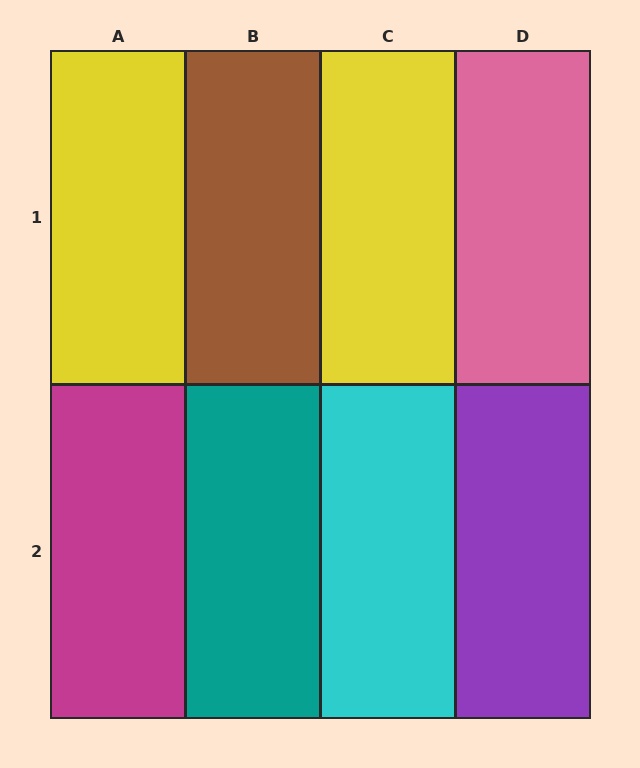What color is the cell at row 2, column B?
Teal.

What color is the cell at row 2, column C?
Cyan.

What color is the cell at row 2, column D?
Purple.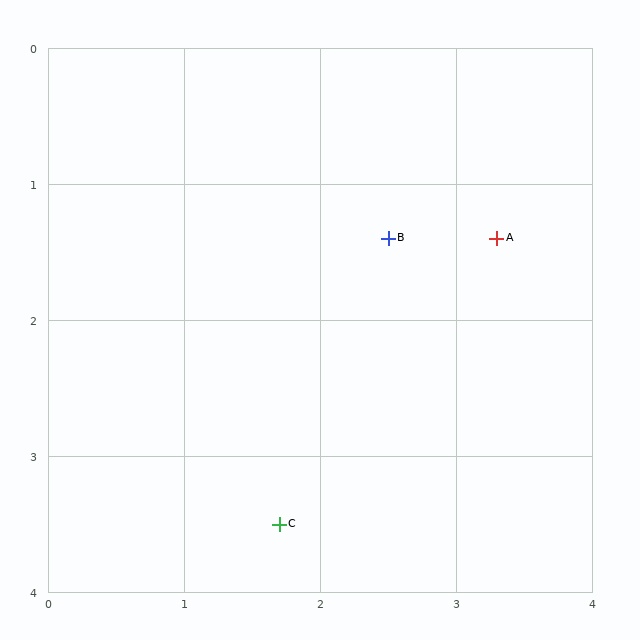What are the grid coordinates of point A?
Point A is at approximately (3.3, 1.4).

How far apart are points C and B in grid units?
Points C and B are about 2.2 grid units apart.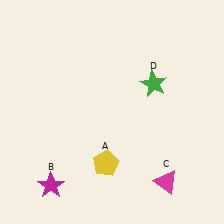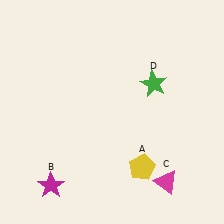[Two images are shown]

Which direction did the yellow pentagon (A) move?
The yellow pentagon (A) moved right.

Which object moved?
The yellow pentagon (A) moved right.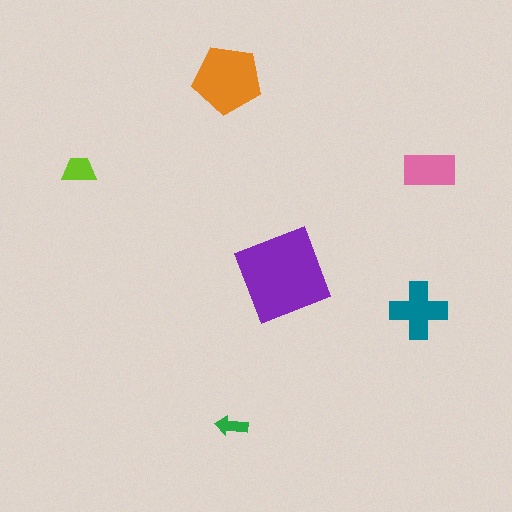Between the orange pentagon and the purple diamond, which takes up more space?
The purple diamond.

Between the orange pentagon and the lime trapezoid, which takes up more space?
The orange pentagon.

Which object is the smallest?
The green arrow.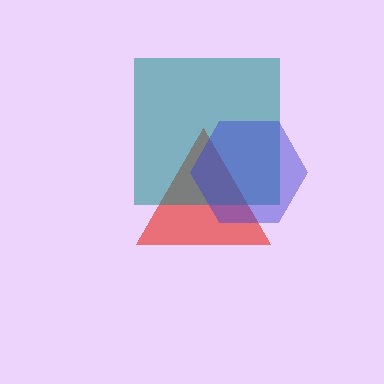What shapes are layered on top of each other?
The layered shapes are: a red triangle, a teal square, a blue hexagon.